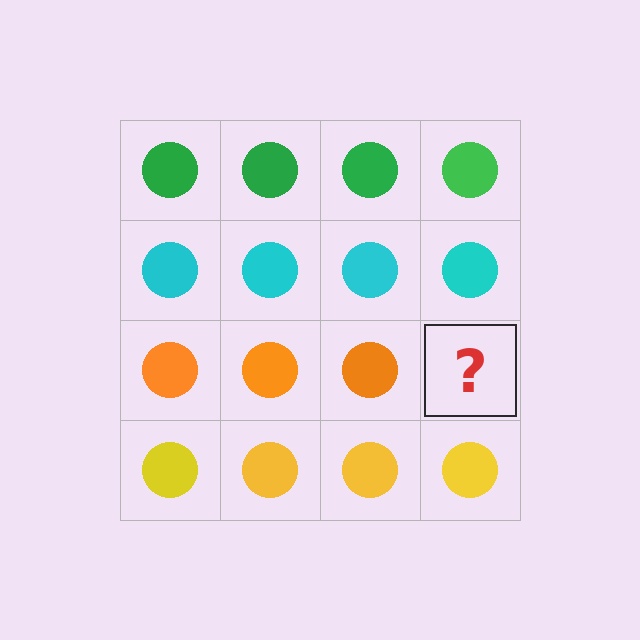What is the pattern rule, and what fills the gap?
The rule is that each row has a consistent color. The gap should be filled with an orange circle.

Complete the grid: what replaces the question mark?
The question mark should be replaced with an orange circle.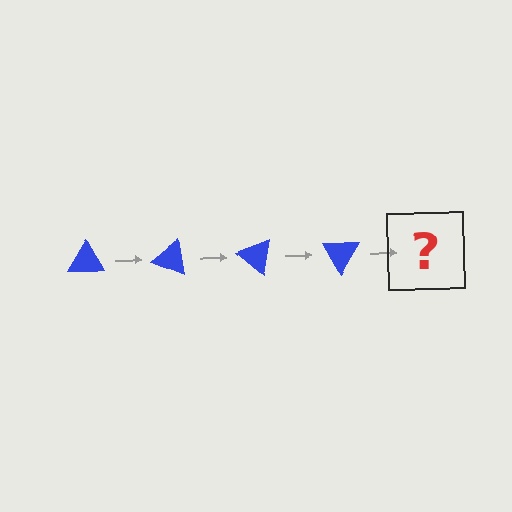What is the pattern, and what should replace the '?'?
The pattern is that the triangle rotates 20 degrees each step. The '?' should be a blue triangle rotated 80 degrees.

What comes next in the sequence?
The next element should be a blue triangle rotated 80 degrees.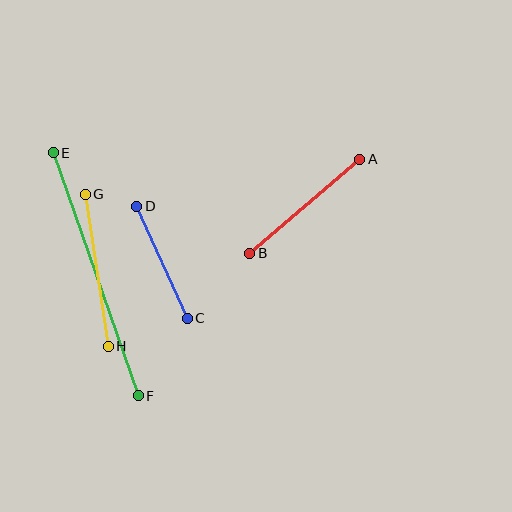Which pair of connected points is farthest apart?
Points E and F are farthest apart.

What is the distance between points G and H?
The distance is approximately 154 pixels.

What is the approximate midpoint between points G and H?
The midpoint is at approximately (97, 270) pixels.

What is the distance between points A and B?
The distance is approximately 145 pixels.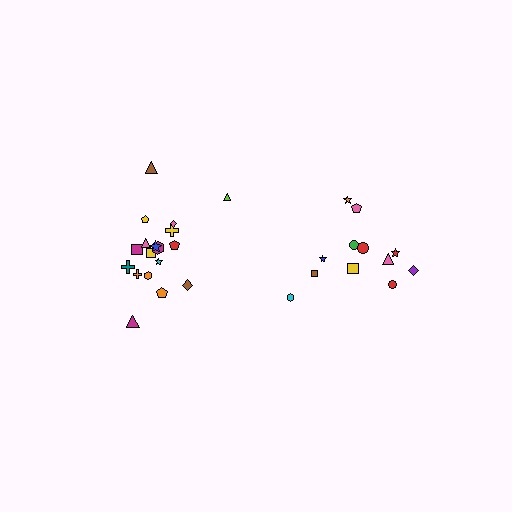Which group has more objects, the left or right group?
The left group.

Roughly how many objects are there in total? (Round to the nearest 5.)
Roughly 30 objects in total.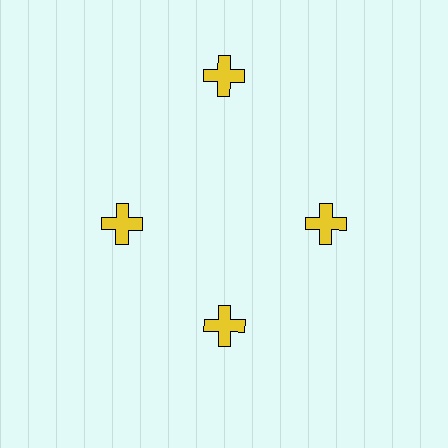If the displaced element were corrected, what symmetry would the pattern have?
It would have 4-fold rotational symmetry — the pattern would map onto itself every 90 degrees.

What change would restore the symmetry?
The symmetry would be restored by moving it inward, back onto the ring so that all 4 crosses sit at equal angles and equal distance from the center.